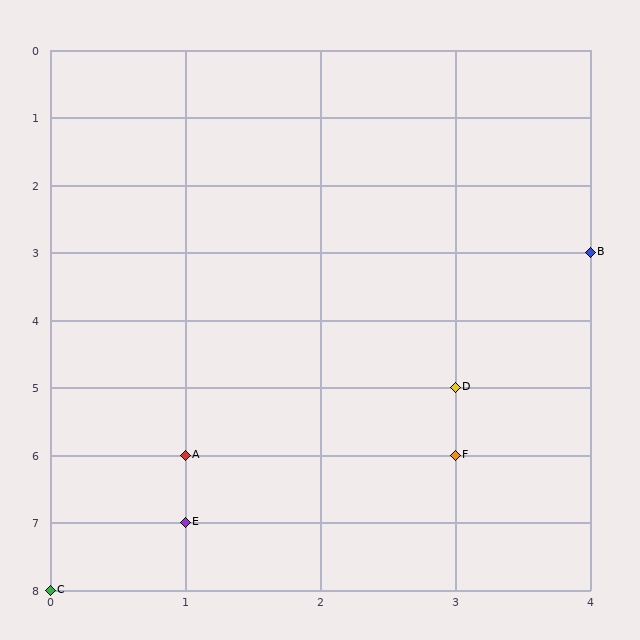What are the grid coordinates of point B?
Point B is at grid coordinates (4, 3).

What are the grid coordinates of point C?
Point C is at grid coordinates (0, 8).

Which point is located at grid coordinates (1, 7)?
Point E is at (1, 7).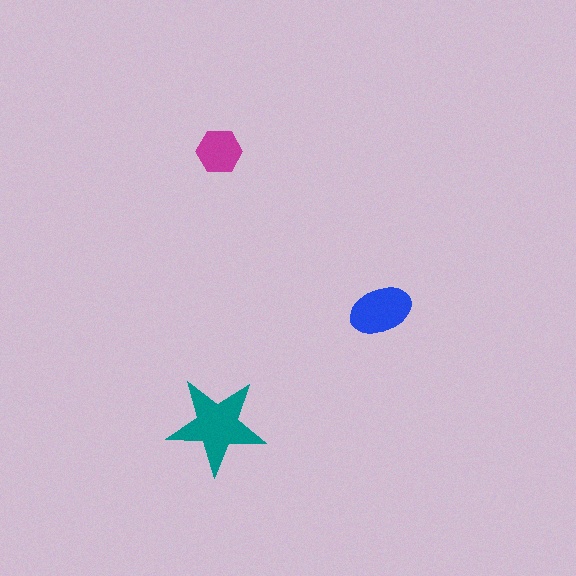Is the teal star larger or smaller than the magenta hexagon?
Larger.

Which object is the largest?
The teal star.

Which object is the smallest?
The magenta hexagon.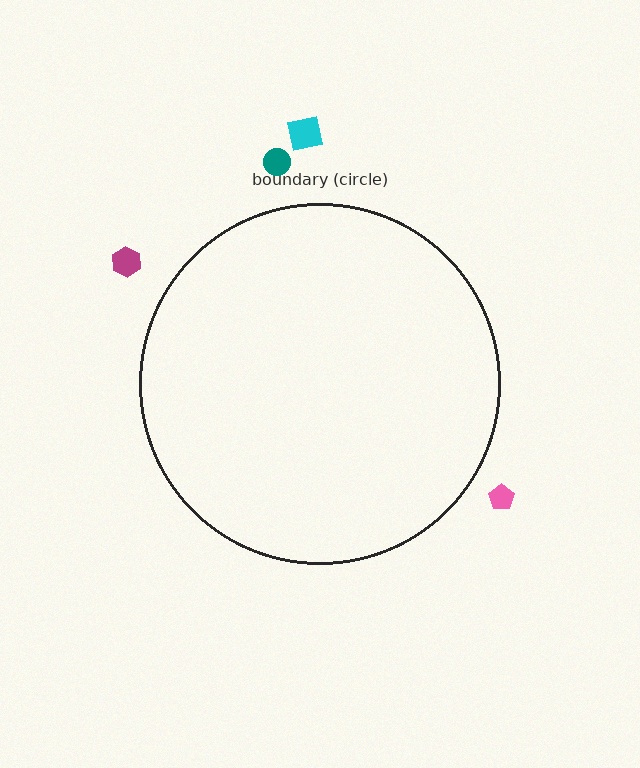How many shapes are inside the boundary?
0 inside, 4 outside.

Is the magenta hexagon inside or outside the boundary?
Outside.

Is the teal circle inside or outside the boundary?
Outside.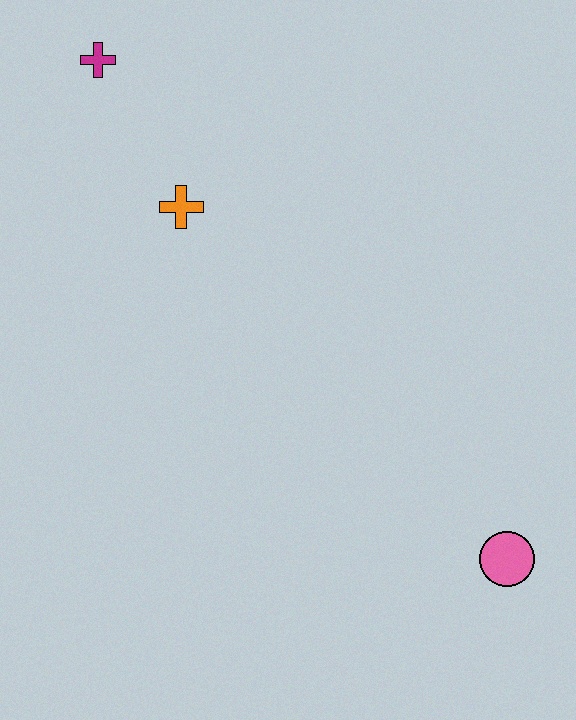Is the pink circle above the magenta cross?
No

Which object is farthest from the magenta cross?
The pink circle is farthest from the magenta cross.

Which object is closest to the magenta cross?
The orange cross is closest to the magenta cross.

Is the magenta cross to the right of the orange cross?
No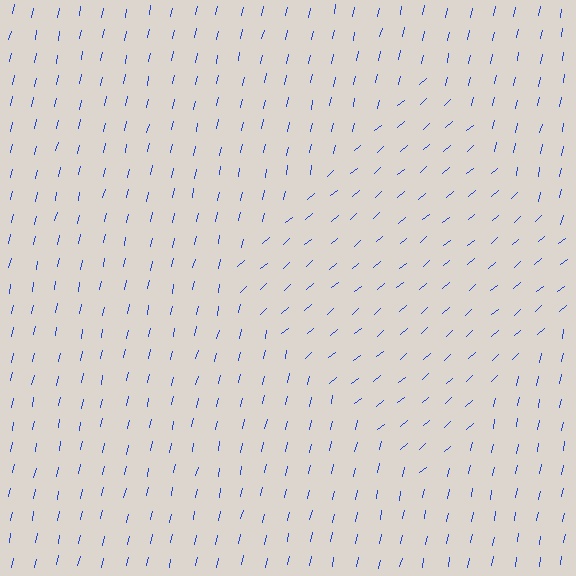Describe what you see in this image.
The image is filled with small blue line segments. A diamond region in the image has lines oriented differently from the surrounding lines, creating a visible texture boundary.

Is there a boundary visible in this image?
Yes, there is a texture boundary formed by a change in line orientation.